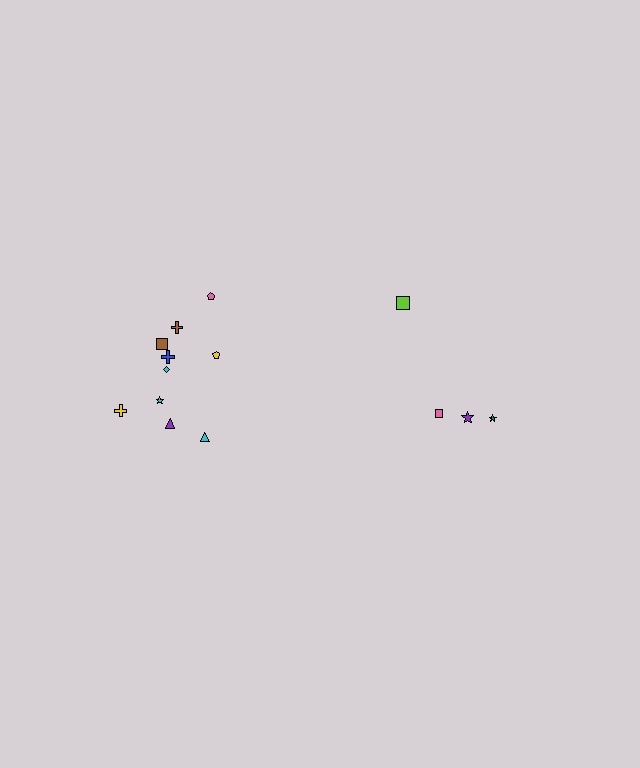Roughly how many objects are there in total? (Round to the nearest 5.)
Roughly 15 objects in total.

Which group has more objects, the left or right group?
The left group.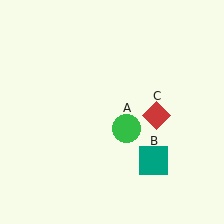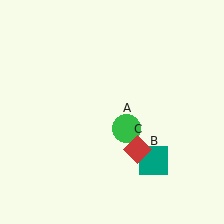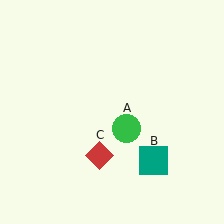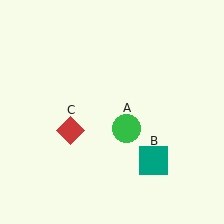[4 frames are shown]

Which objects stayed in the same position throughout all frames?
Green circle (object A) and teal square (object B) remained stationary.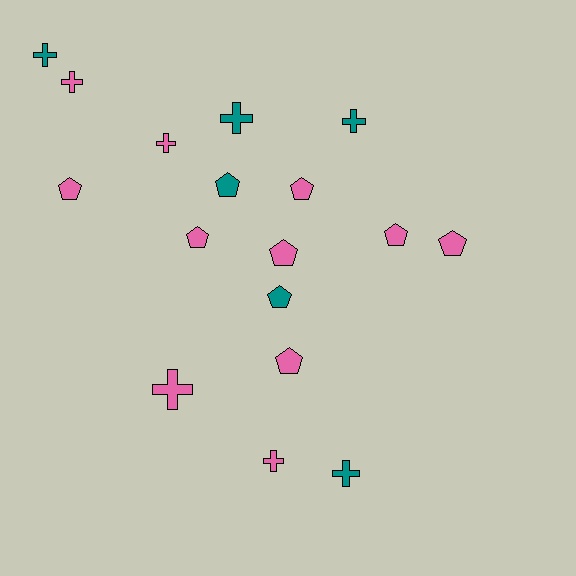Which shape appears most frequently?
Pentagon, with 9 objects.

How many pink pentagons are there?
There are 7 pink pentagons.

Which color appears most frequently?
Pink, with 11 objects.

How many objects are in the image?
There are 17 objects.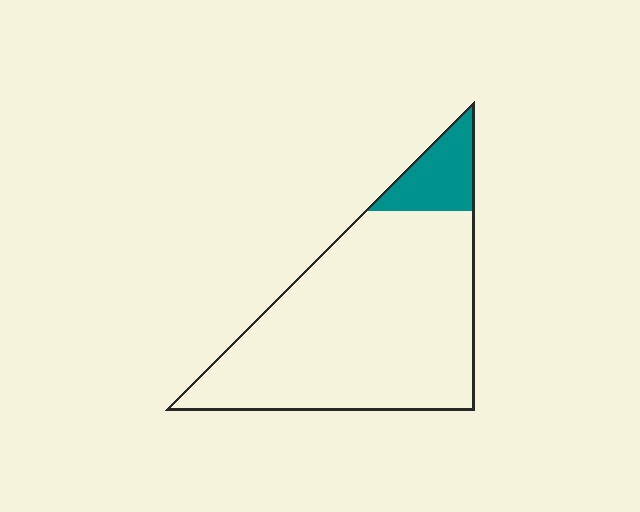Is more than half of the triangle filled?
No.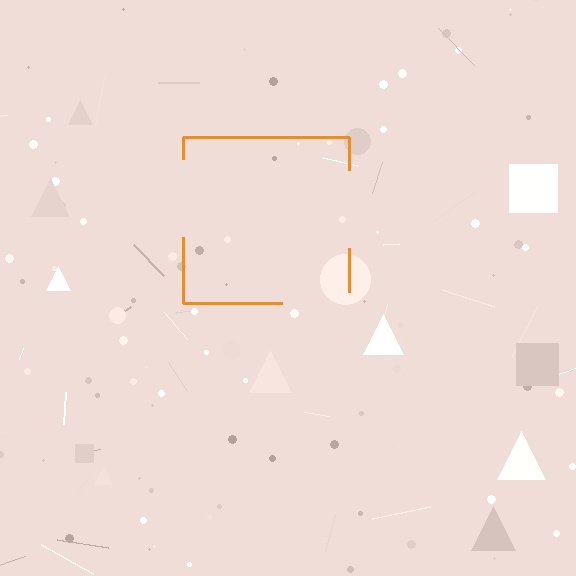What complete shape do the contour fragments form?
The contour fragments form a square.